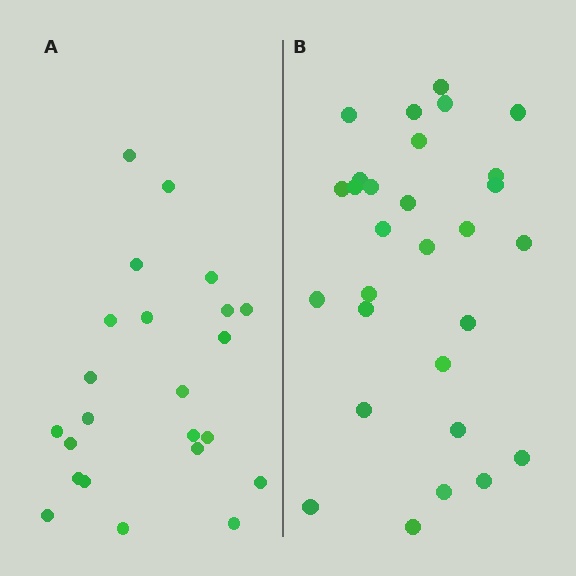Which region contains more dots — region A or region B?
Region B (the right region) has more dots.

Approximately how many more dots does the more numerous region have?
Region B has about 6 more dots than region A.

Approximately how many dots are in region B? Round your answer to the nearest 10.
About 30 dots. (The exact count is 29, which rounds to 30.)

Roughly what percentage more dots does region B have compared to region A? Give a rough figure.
About 25% more.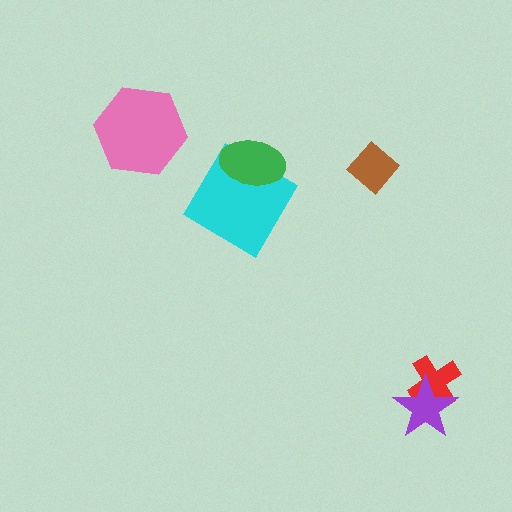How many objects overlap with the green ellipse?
1 object overlaps with the green ellipse.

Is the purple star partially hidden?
No, no other shape covers it.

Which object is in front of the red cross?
The purple star is in front of the red cross.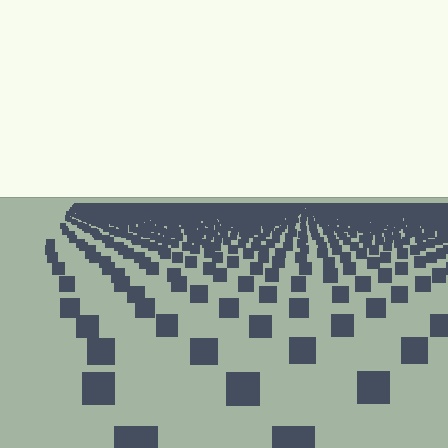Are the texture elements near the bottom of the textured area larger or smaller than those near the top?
Larger. Near the bottom, elements are closer to the viewer and appear at a bigger on-screen size.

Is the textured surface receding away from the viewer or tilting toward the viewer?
The surface is receding away from the viewer. Texture elements get smaller and denser toward the top.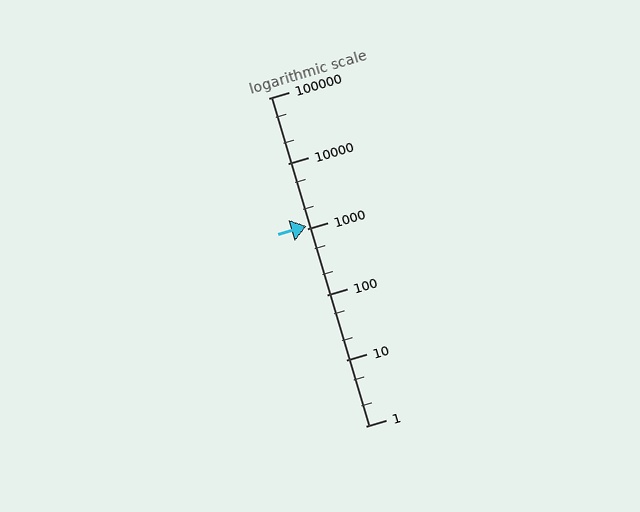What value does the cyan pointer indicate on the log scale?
The pointer indicates approximately 1100.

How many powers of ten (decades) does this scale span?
The scale spans 5 decades, from 1 to 100000.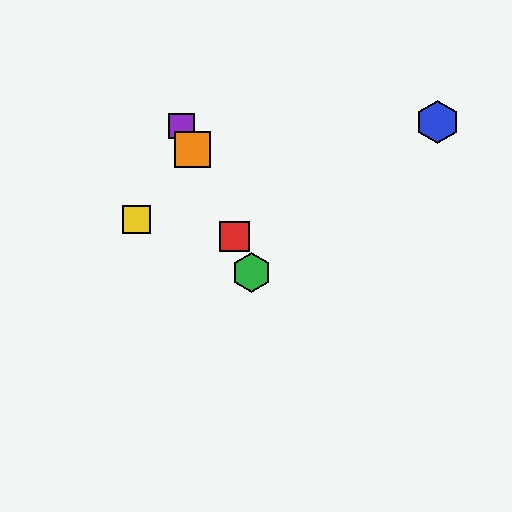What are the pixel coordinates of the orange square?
The orange square is at (193, 149).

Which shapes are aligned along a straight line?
The red square, the green hexagon, the purple square, the orange square are aligned along a straight line.